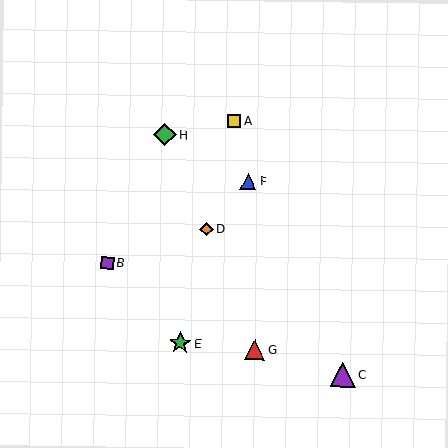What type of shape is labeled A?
Shape A is a yellow square.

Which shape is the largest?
The purple triangle (labeled C) is the largest.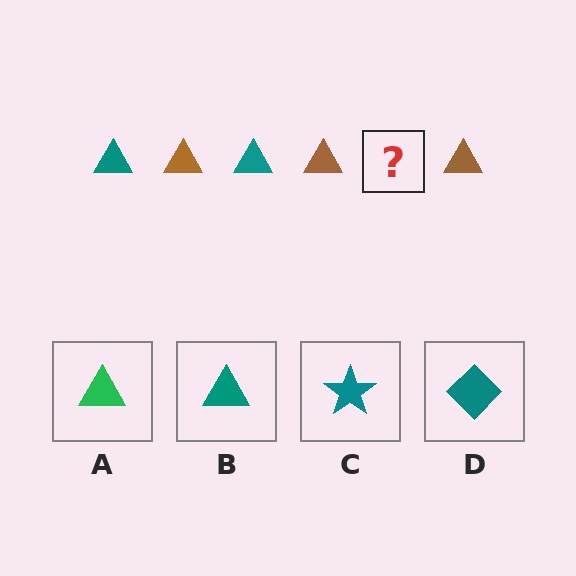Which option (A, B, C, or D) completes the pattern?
B.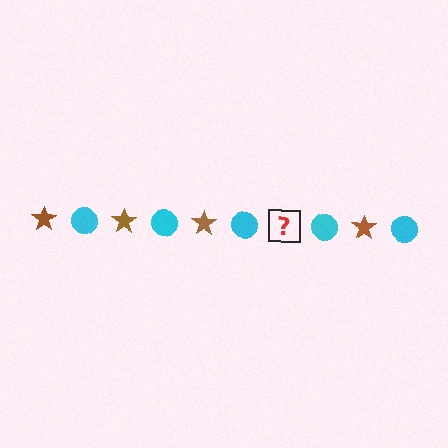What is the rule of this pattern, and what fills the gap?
The rule is that the pattern alternates between brown star and cyan circle. The gap should be filled with a brown star.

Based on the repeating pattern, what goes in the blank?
The blank should be a brown star.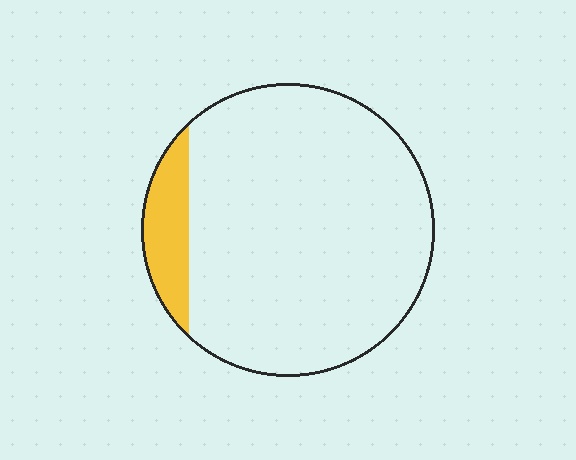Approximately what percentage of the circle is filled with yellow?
Approximately 10%.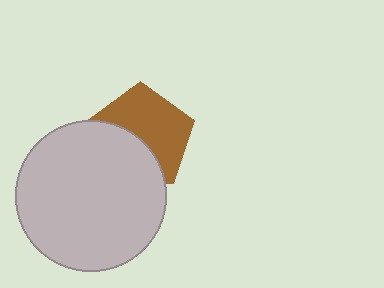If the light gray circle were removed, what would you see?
You would see the complete brown pentagon.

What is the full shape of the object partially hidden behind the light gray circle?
The partially hidden object is a brown pentagon.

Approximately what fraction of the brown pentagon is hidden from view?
Roughly 42% of the brown pentagon is hidden behind the light gray circle.